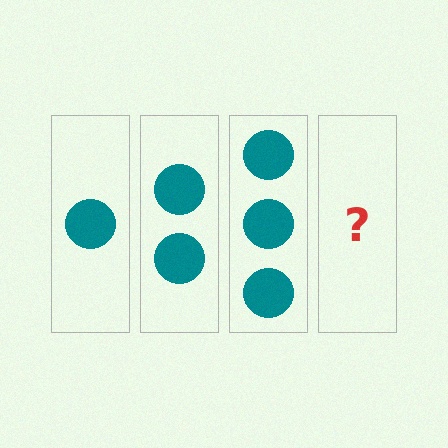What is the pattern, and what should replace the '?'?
The pattern is that each step adds one more circle. The '?' should be 4 circles.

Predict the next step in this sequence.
The next step is 4 circles.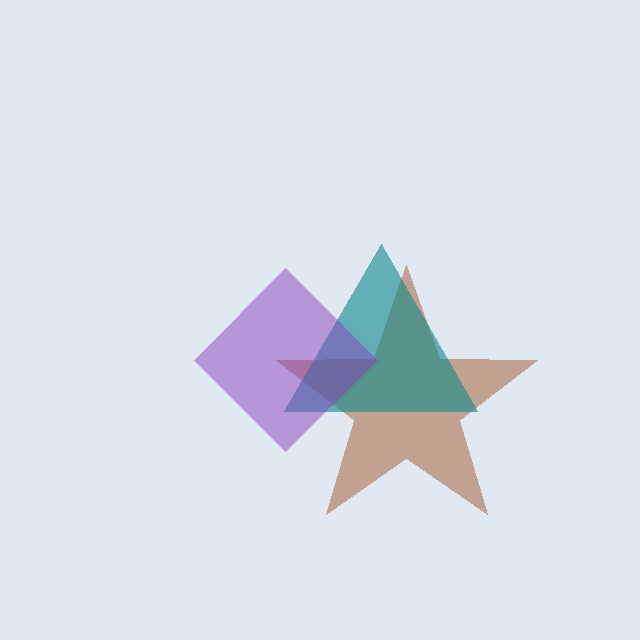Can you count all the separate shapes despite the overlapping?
Yes, there are 3 separate shapes.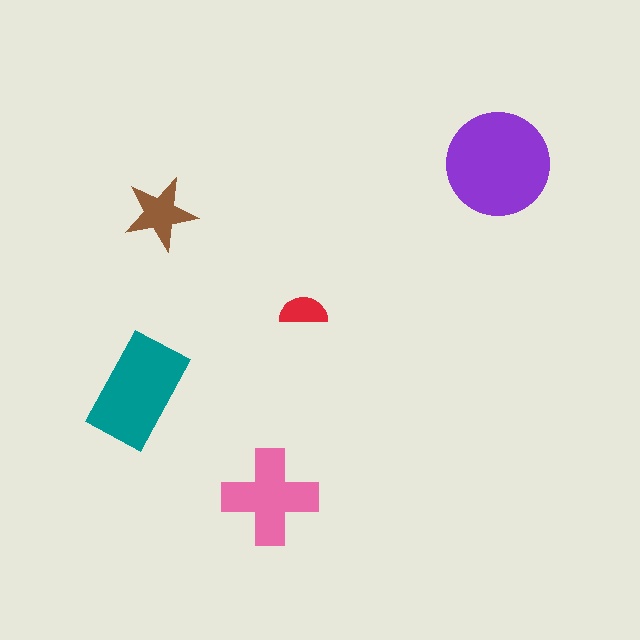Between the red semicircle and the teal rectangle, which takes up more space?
The teal rectangle.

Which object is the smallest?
The red semicircle.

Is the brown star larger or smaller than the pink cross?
Smaller.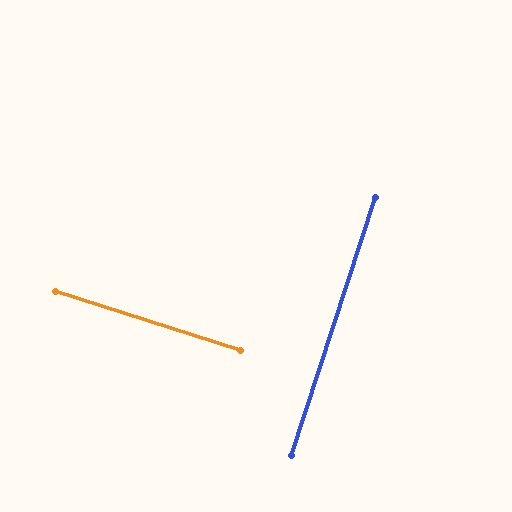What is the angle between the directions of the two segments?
Approximately 90 degrees.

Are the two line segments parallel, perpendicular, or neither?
Perpendicular — they meet at approximately 90°.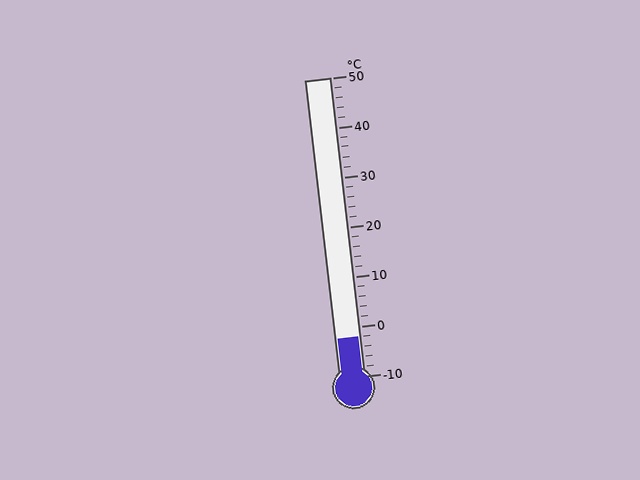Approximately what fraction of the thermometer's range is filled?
The thermometer is filled to approximately 15% of its range.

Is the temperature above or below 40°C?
The temperature is below 40°C.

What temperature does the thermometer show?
The thermometer shows approximately -2°C.